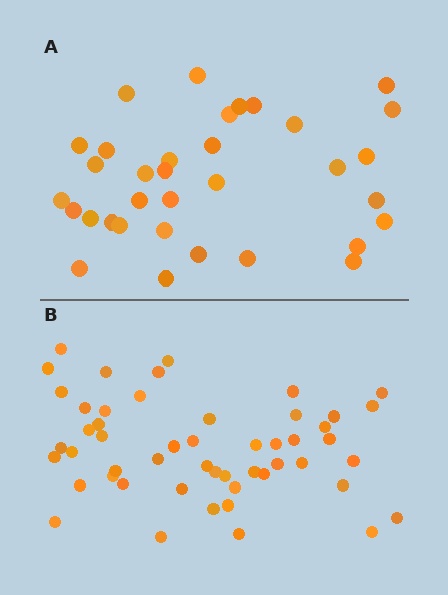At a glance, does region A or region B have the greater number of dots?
Region B (the bottom region) has more dots.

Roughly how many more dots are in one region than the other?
Region B has approximately 15 more dots than region A.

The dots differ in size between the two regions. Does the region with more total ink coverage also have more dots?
No. Region A has more total ink coverage because its dots are larger, but region B actually contains more individual dots. Total area can be misleading — the number of items is what matters here.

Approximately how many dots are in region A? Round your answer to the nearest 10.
About 30 dots. (The exact count is 34, which rounds to 30.)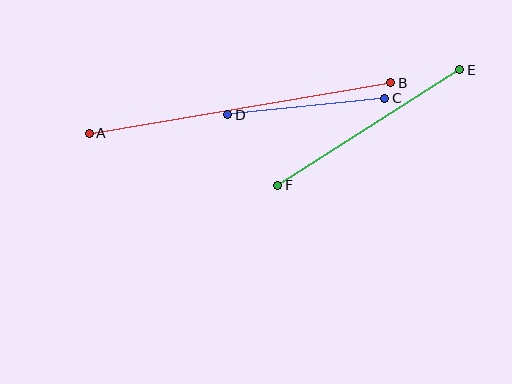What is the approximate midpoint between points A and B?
The midpoint is at approximately (240, 108) pixels.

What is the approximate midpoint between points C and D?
The midpoint is at approximately (306, 106) pixels.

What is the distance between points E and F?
The distance is approximately 215 pixels.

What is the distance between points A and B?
The distance is approximately 306 pixels.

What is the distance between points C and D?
The distance is approximately 158 pixels.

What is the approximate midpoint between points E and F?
The midpoint is at approximately (369, 128) pixels.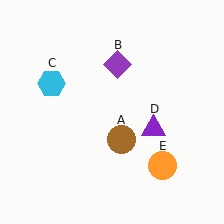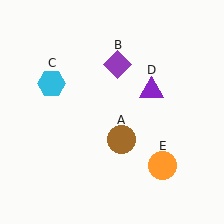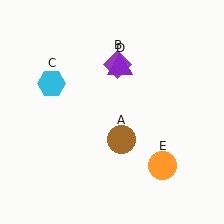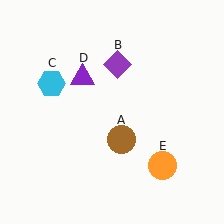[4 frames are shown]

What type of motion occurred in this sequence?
The purple triangle (object D) rotated counterclockwise around the center of the scene.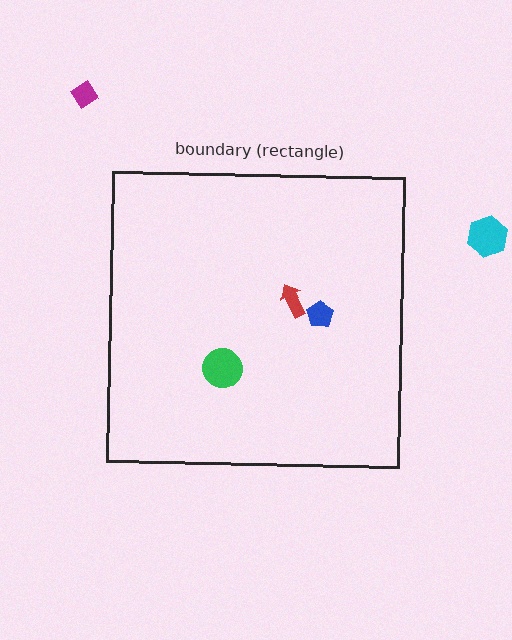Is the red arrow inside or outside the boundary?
Inside.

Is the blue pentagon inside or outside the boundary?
Inside.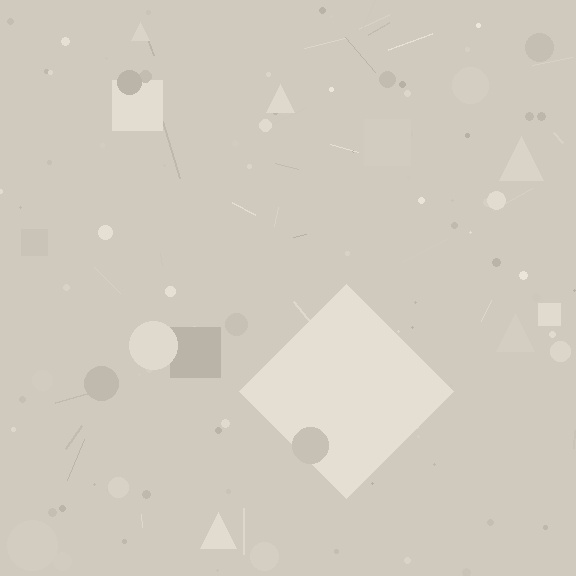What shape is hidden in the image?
A diamond is hidden in the image.